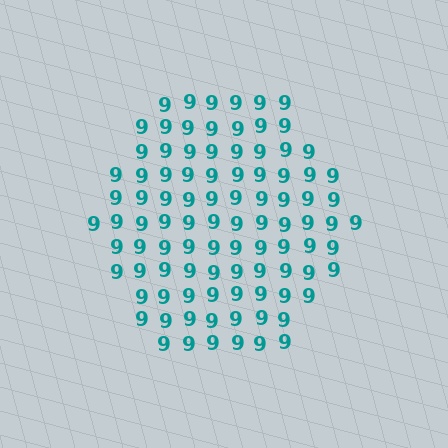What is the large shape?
The large shape is a hexagon.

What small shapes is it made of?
It is made of small digit 9's.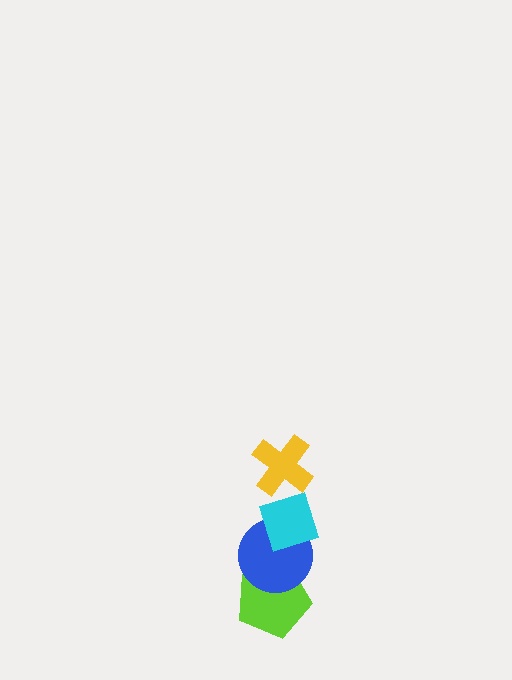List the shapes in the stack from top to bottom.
From top to bottom: the yellow cross, the cyan diamond, the blue circle, the lime pentagon.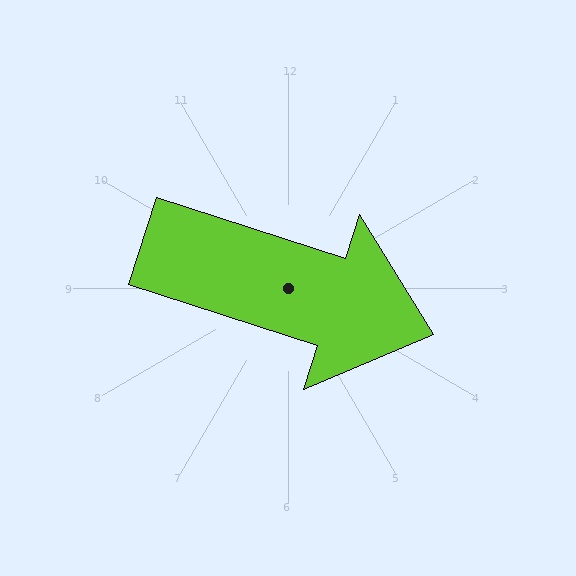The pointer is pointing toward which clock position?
Roughly 4 o'clock.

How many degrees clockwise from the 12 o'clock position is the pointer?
Approximately 108 degrees.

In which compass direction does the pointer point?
East.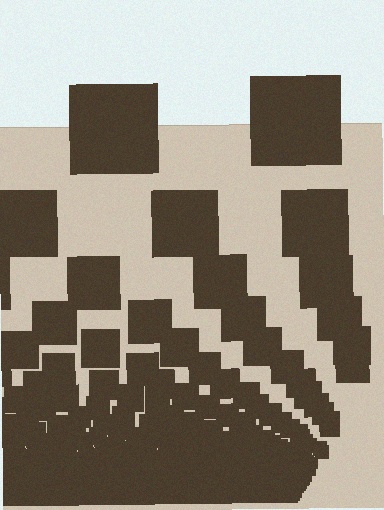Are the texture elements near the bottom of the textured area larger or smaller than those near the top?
Smaller. The gradient is inverted — elements near the bottom are smaller and denser.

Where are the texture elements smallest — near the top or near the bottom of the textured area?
Near the bottom.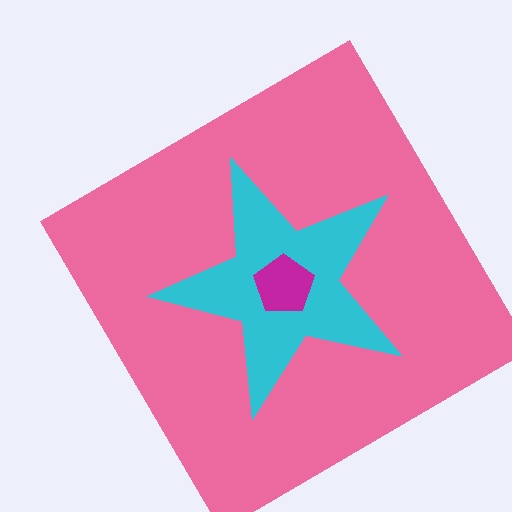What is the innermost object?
The magenta pentagon.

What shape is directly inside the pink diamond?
The cyan star.